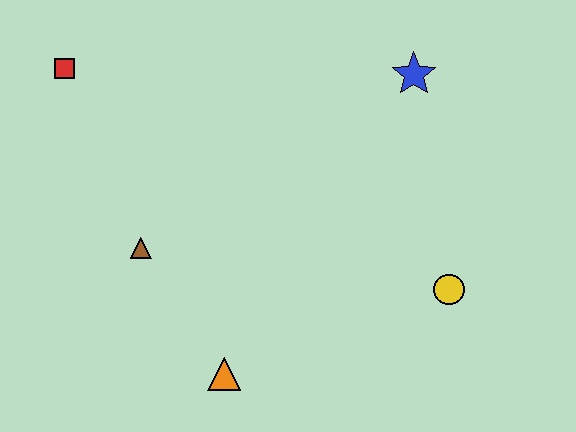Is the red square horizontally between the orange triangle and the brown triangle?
No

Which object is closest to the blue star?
The yellow circle is closest to the blue star.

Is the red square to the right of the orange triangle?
No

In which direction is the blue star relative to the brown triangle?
The blue star is to the right of the brown triangle.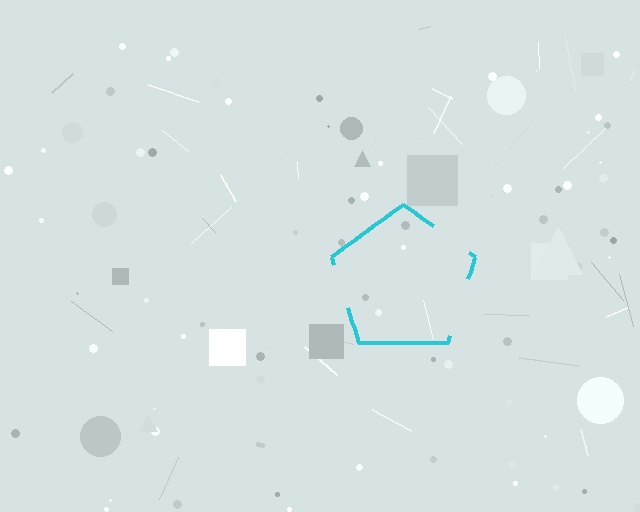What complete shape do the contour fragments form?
The contour fragments form a pentagon.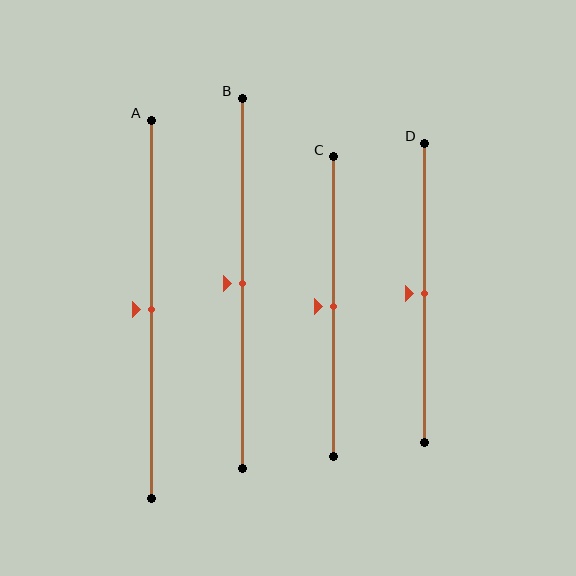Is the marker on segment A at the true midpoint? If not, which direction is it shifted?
Yes, the marker on segment A is at the true midpoint.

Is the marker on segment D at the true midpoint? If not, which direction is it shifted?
Yes, the marker on segment D is at the true midpoint.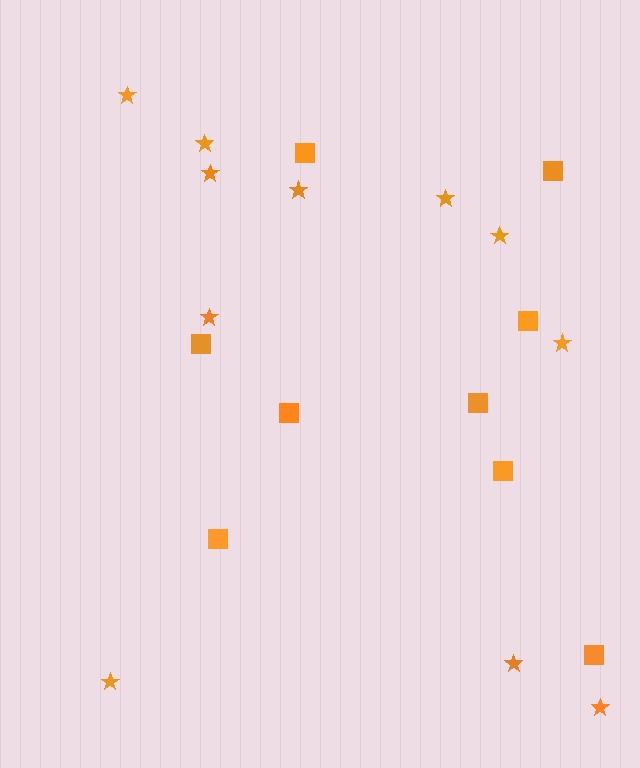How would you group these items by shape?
There are 2 groups: one group of stars (11) and one group of squares (9).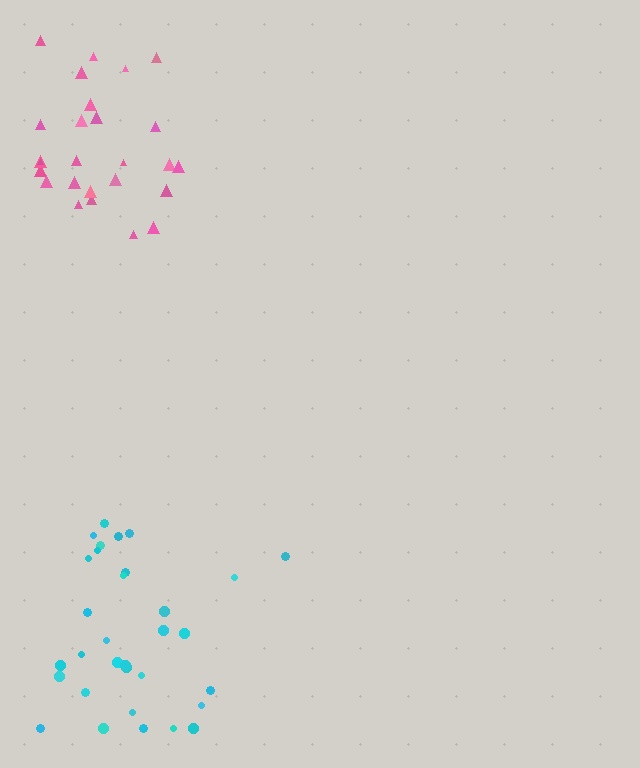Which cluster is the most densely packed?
Cyan.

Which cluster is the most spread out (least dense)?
Pink.